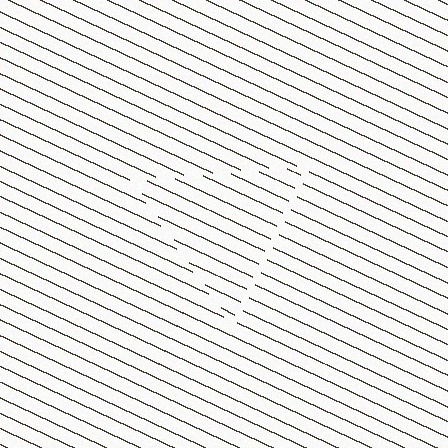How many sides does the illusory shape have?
3 sides — the line-ends trace a triangle.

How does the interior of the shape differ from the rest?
The interior of the shape contains the same grating, shifted by half a period — the contour is defined by the phase discontinuity where line-ends from the inner and outer gratings abut.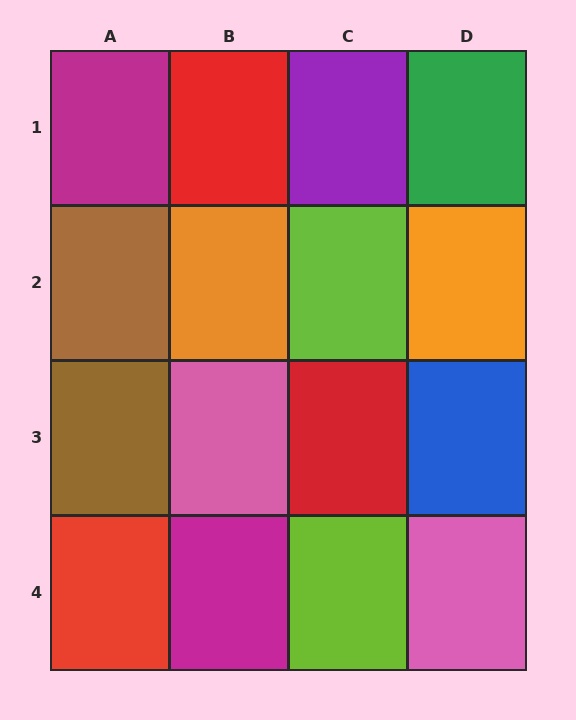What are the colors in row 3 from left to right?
Brown, pink, red, blue.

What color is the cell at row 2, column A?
Brown.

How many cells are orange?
2 cells are orange.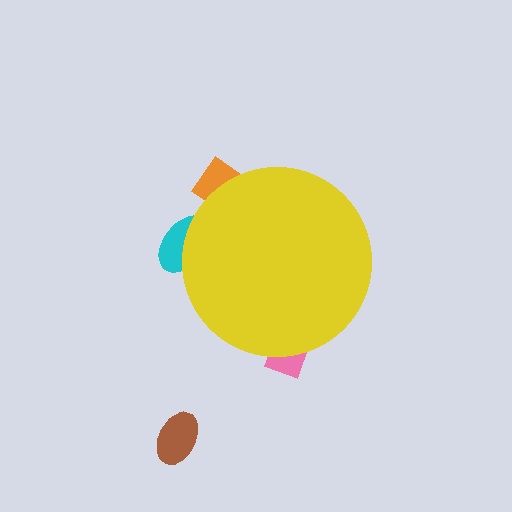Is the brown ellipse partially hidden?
No, the brown ellipse is fully visible.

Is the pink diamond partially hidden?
Yes, the pink diamond is partially hidden behind the yellow circle.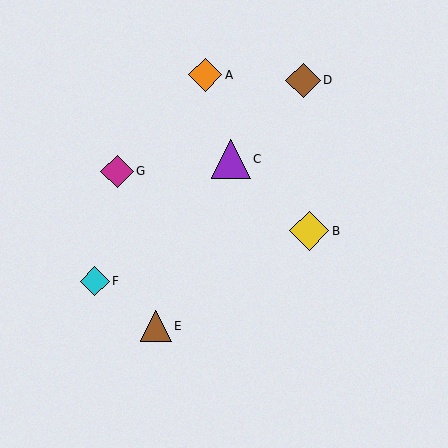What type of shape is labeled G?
Shape G is a magenta diamond.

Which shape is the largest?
The purple triangle (labeled C) is the largest.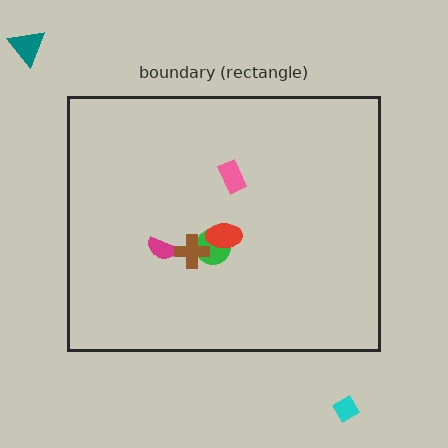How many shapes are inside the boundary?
5 inside, 2 outside.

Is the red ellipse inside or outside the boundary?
Inside.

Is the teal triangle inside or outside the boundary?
Outside.